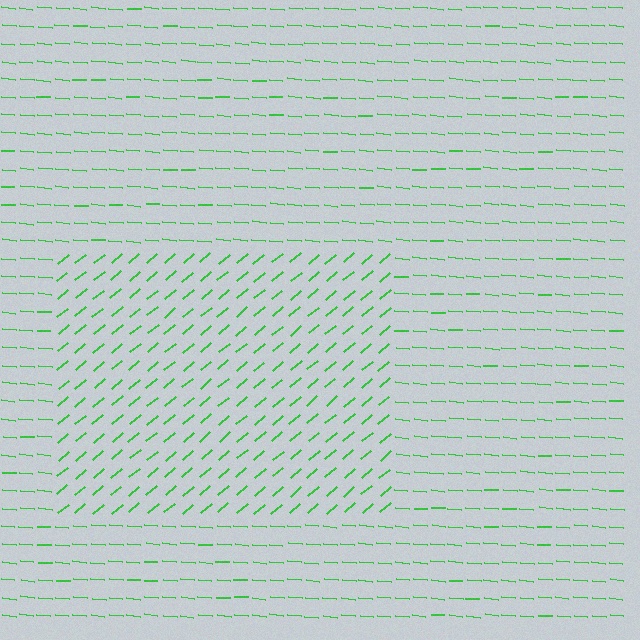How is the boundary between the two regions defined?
The boundary is defined purely by a change in line orientation (approximately 45 degrees difference). All lines are the same color and thickness.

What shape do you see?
I see a rectangle.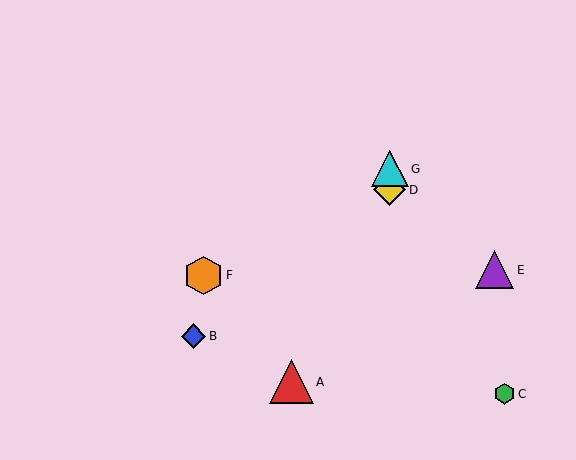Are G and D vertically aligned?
Yes, both are at x≈390.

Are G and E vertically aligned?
No, G is at x≈390 and E is at x≈494.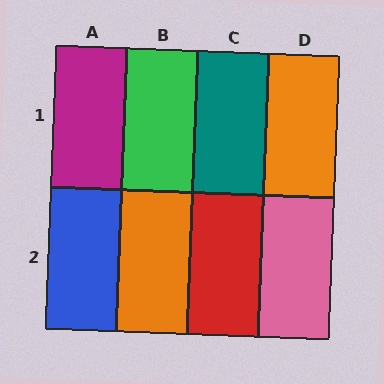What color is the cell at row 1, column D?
Orange.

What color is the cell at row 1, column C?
Teal.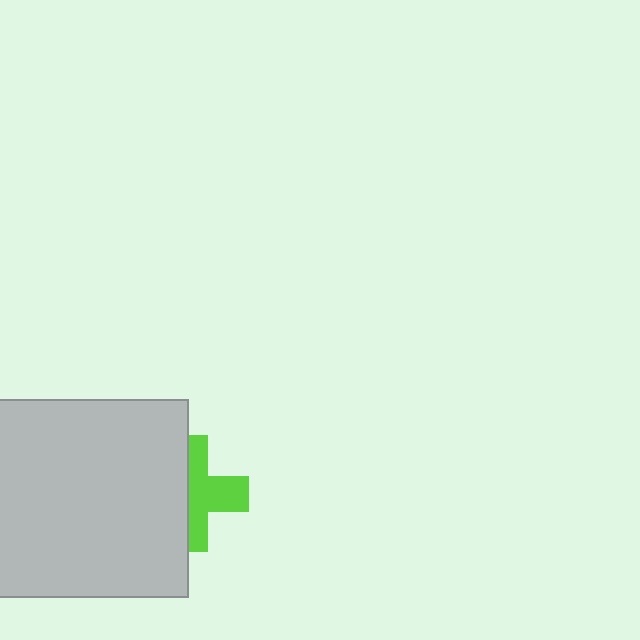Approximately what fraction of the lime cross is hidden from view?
Roughly 48% of the lime cross is hidden behind the light gray square.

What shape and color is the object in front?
The object in front is a light gray square.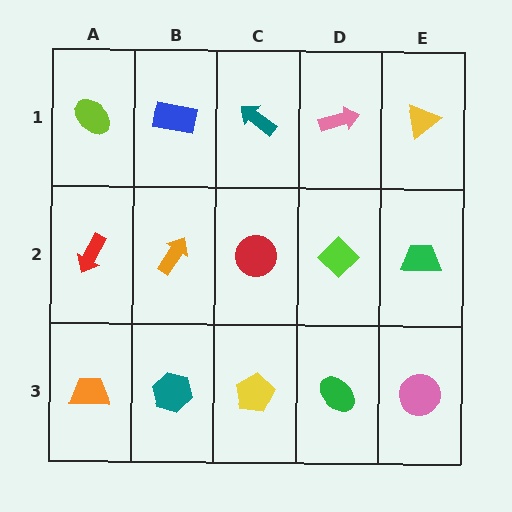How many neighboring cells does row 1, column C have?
3.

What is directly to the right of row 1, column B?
A teal arrow.